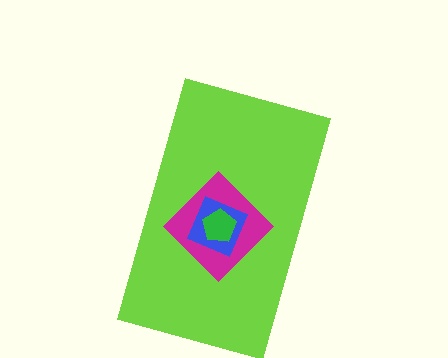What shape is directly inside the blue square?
The green pentagon.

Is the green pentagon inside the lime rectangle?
Yes.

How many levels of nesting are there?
4.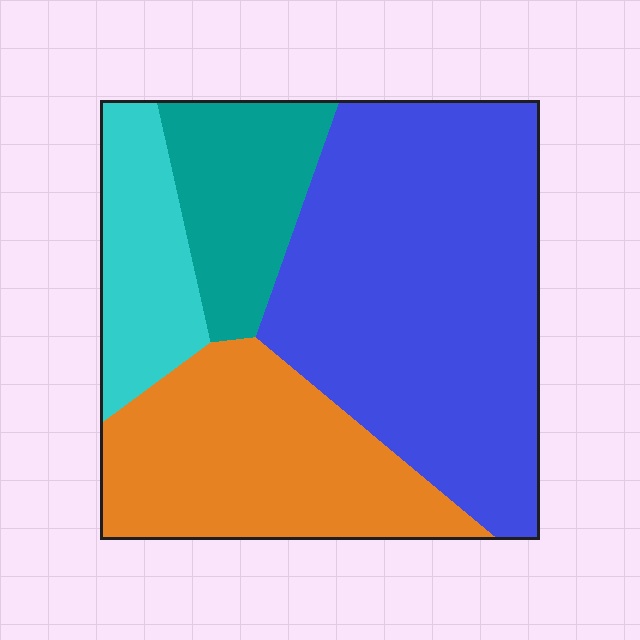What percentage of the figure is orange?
Orange covers 26% of the figure.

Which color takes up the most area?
Blue, at roughly 45%.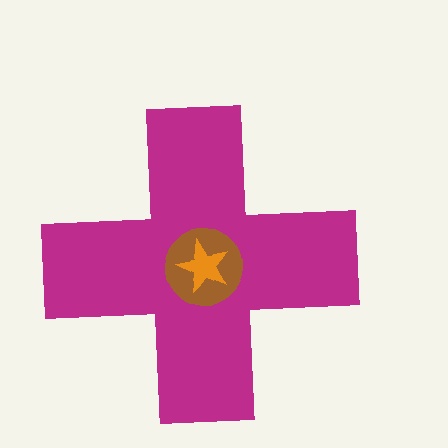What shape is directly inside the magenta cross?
The brown circle.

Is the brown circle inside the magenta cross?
Yes.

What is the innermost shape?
The orange star.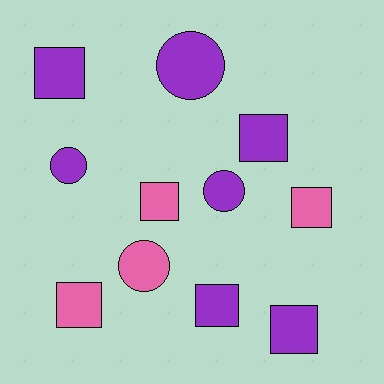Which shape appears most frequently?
Square, with 7 objects.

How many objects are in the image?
There are 11 objects.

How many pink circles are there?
There is 1 pink circle.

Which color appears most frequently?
Purple, with 7 objects.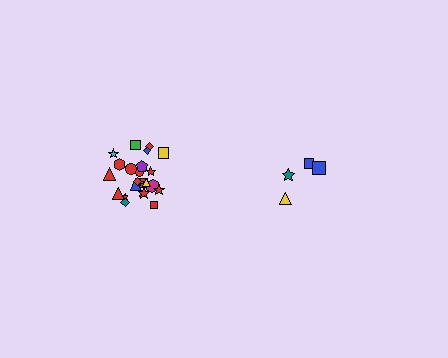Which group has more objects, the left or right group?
The left group.